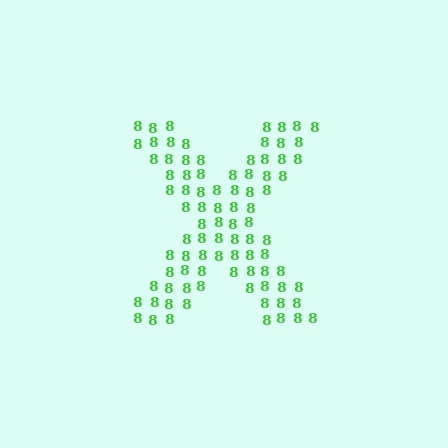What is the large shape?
The large shape is the letter X.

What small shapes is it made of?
It is made of small digit 8's.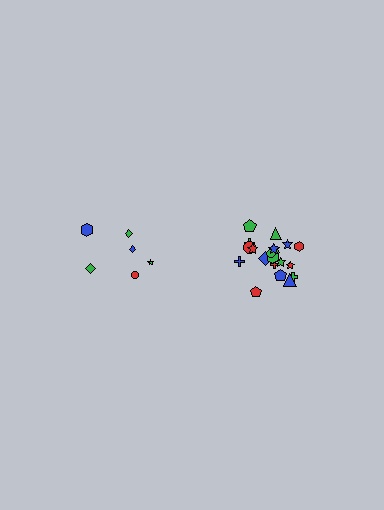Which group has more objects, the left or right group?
The right group.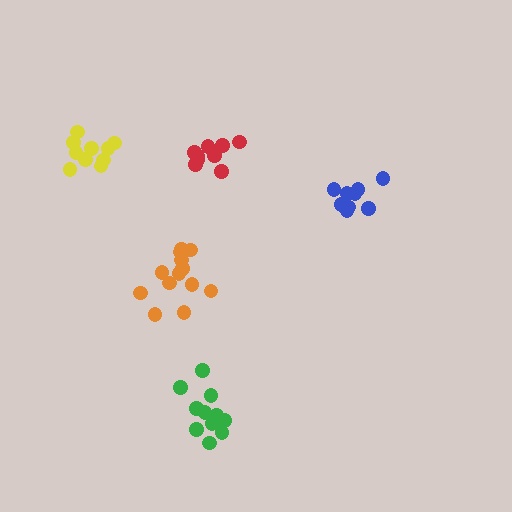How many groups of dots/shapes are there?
There are 5 groups.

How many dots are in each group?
Group 1: 11 dots, Group 2: 9 dots, Group 3: 10 dots, Group 4: 13 dots, Group 5: 9 dots (52 total).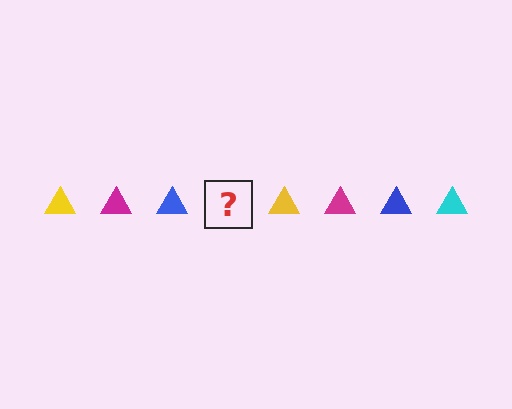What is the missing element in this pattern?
The missing element is a cyan triangle.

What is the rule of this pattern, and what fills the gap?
The rule is that the pattern cycles through yellow, magenta, blue, cyan triangles. The gap should be filled with a cyan triangle.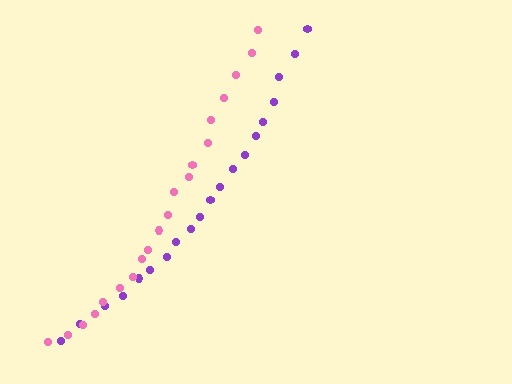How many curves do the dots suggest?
There are 2 distinct paths.